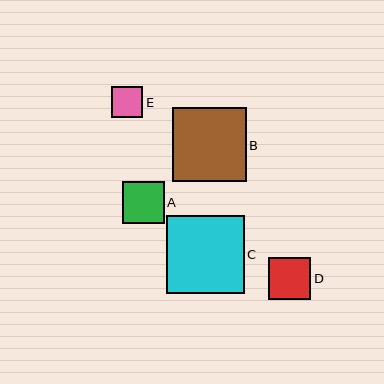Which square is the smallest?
Square E is the smallest with a size of approximately 31 pixels.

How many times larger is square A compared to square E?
Square A is approximately 1.3 times the size of square E.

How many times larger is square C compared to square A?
Square C is approximately 1.9 times the size of square A.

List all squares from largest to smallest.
From largest to smallest: C, B, D, A, E.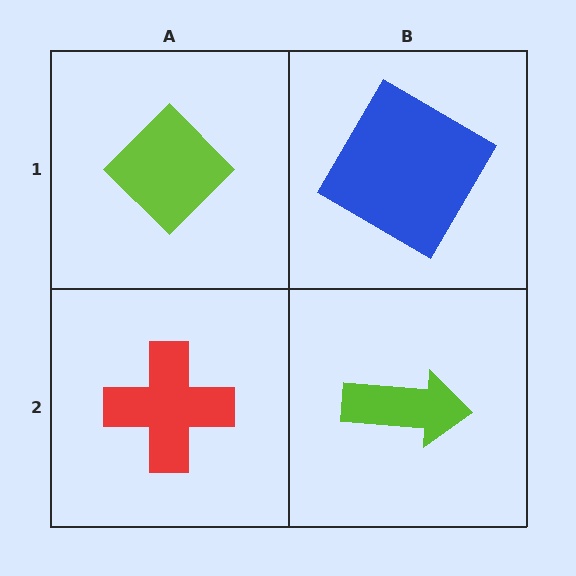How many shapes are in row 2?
2 shapes.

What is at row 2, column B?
A lime arrow.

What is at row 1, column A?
A lime diamond.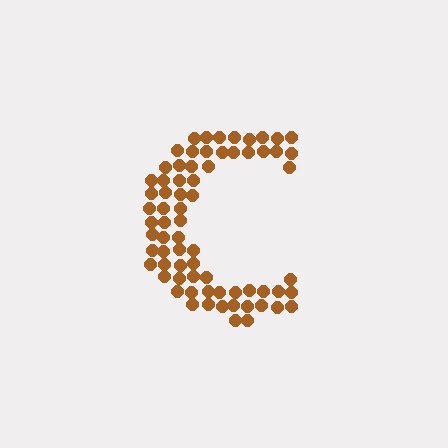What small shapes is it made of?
It is made of small circles.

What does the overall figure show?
The overall figure shows the letter C.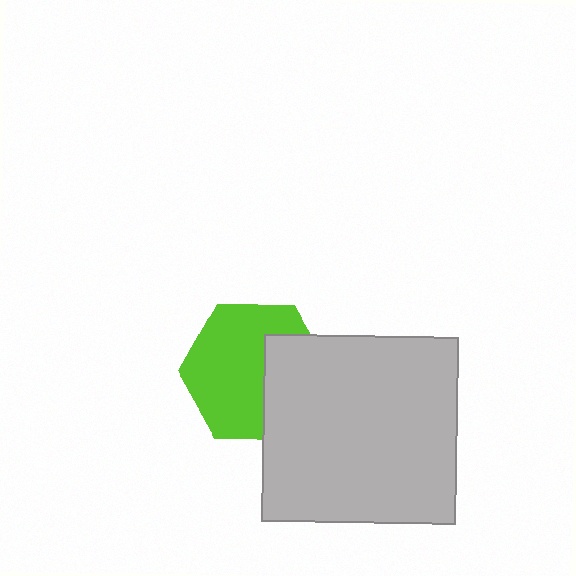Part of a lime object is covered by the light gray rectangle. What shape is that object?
It is a hexagon.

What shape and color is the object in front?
The object in front is a light gray rectangle.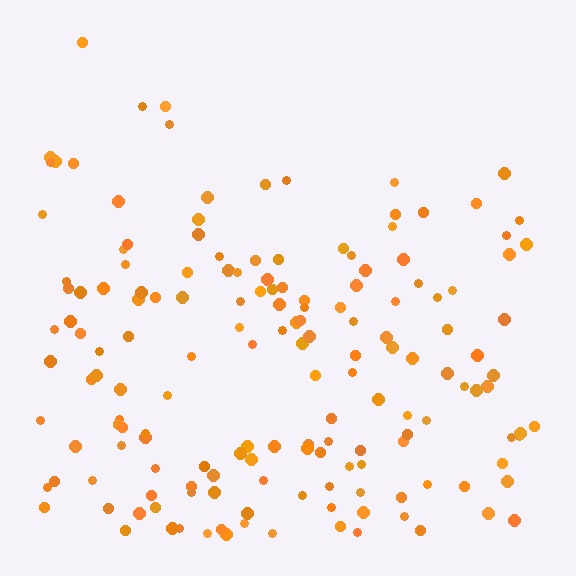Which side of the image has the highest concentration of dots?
The bottom.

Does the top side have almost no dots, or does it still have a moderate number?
Still a moderate number, just noticeably fewer than the bottom.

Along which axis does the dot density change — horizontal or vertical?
Vertical.